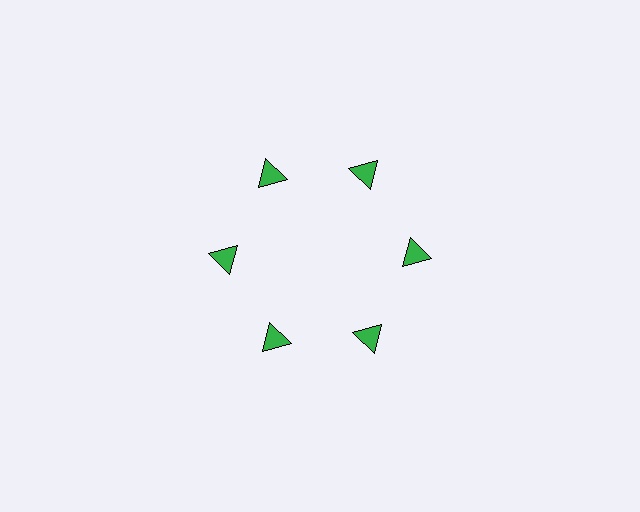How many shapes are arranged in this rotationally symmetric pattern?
There are 6 shapes, arranged in 6 groups of 1.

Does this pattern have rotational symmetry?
Yes, this pattern has 6-fold rotational symmetry. It looks the same after rotating 60 degrees around the center.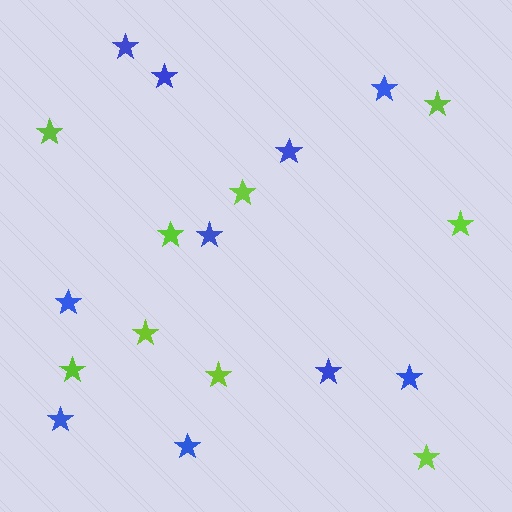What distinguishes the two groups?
There are 2 groups: one group of blue stars (10) and one group of lime stars (9).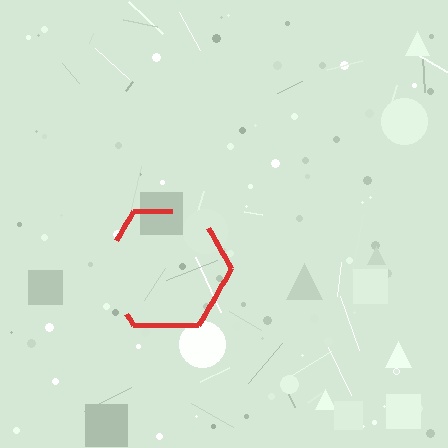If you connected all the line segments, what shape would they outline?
They would outline a hexagon.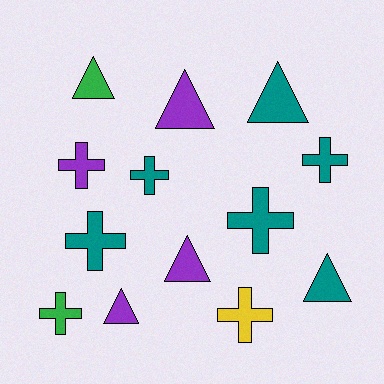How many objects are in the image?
There are 13 objects.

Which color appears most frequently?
Teal, with 6 objects.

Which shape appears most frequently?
Cross, with 7 objects.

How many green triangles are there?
There is 1 green triangle.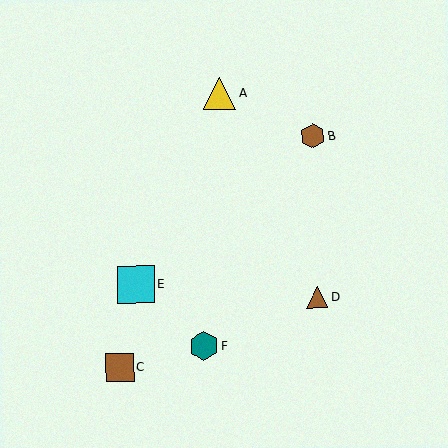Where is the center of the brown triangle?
The center of the brown triangle is at (318, 298).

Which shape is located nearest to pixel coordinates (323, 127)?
The brown hexagon (labeled B) at (313, 136) is nearest to that location.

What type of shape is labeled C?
Shape C is a brown square.